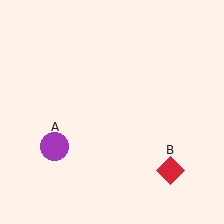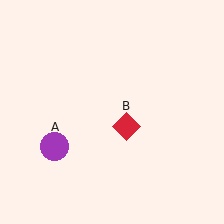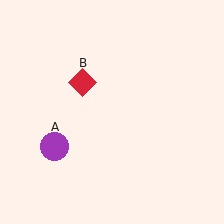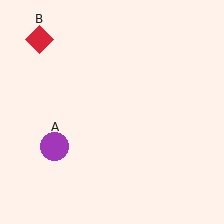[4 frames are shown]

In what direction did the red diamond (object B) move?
The red diamond (object B) moved up and to the left.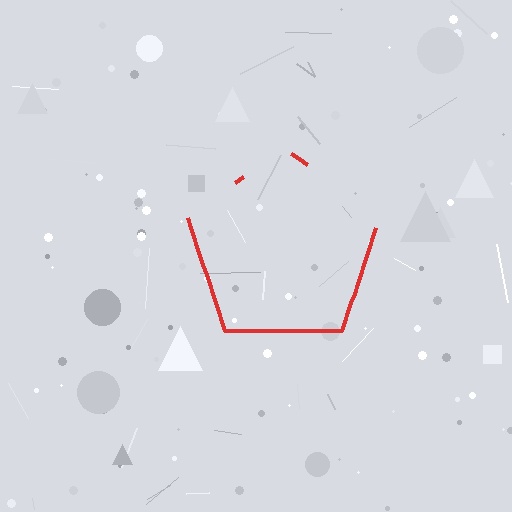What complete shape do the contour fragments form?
The contour fragments form a pentagon.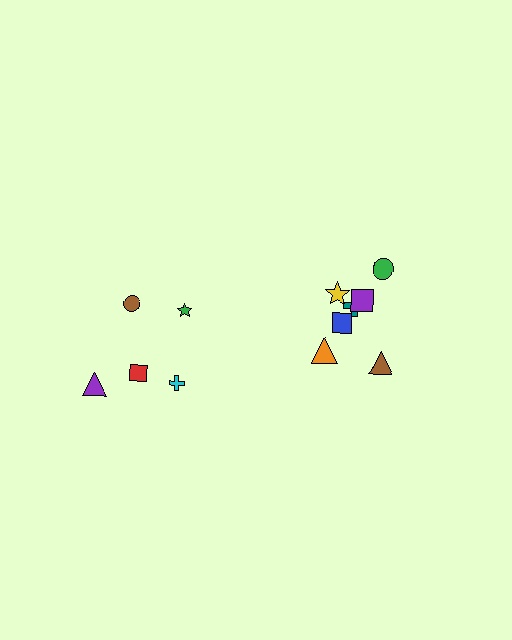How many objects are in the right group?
There are 7 objects.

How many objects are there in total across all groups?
There are 12 objects.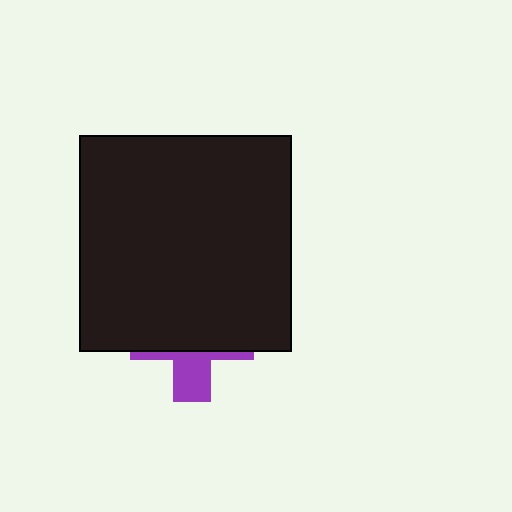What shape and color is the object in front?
The object in front is a black rectangle.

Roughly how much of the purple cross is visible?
A small part of it is visible (roughly 33%).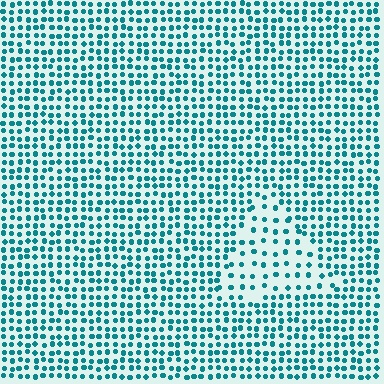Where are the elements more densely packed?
The elements are more densely packed outside the triangle boundary.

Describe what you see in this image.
The image contains small teal elements arranged at two different densities. A triangle-shaped region is visible where the elements are less densely packed than the surrounding area.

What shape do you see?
I see a triangle.